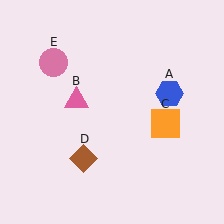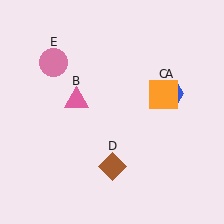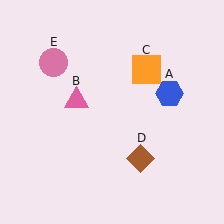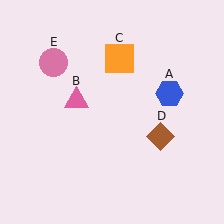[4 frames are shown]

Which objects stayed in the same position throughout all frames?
Blue hexagon (object A) and pink triangle (object B) and pink circle (object E) remained stationary.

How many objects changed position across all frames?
2 objects changed position: orange square (object C), brown diamond (object D).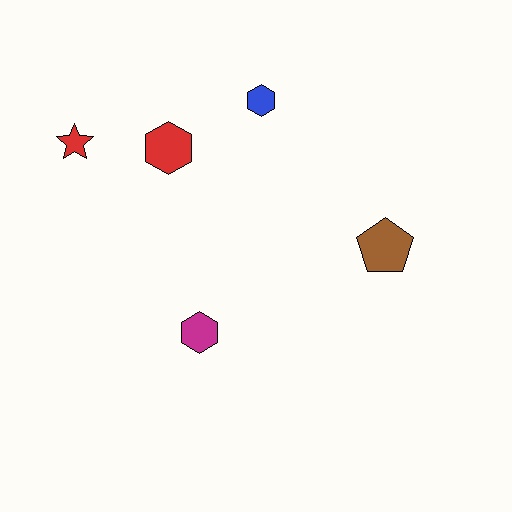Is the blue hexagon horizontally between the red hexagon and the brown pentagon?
Yes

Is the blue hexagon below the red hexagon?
No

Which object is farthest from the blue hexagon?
The magenta hexagon is farthest from the blue hexagon.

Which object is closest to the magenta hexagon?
The red hexagon is closest to the magenta hexagon.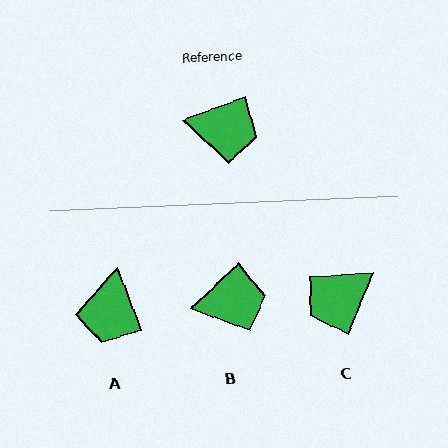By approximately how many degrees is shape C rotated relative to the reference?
Approximately 132 degrees clockwise.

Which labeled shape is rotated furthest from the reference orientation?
C, about 132 degrees away.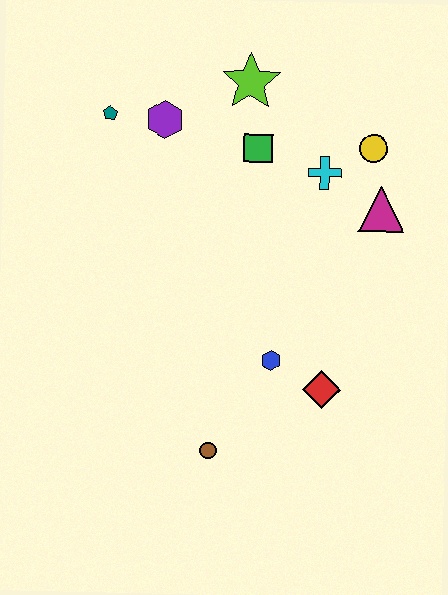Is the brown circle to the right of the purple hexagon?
Yes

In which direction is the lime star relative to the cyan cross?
The lime star is above the cyan cross.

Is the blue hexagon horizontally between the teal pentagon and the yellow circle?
Yes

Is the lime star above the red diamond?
Yes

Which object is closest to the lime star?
The green square is closest to the lime star.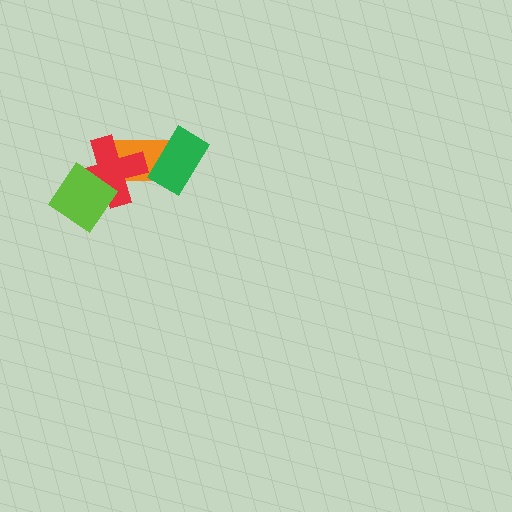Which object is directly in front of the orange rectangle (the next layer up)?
The red cross is directly in front of the orange rectangle.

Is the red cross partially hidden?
Yes, it is partially covered by another shape.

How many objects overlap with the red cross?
2 objects overlap with the red cross.